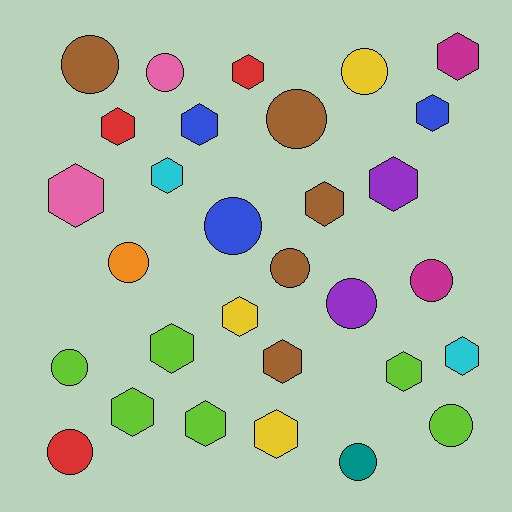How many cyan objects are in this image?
There are 2 cyan objects.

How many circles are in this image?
There are 13 circles.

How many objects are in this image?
There are 30 objects.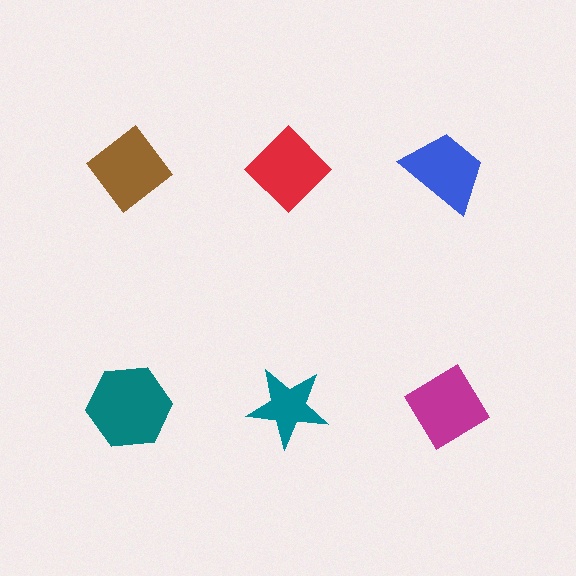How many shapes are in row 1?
3 shapes.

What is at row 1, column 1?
A brown diamond.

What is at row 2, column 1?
A teal hexagon.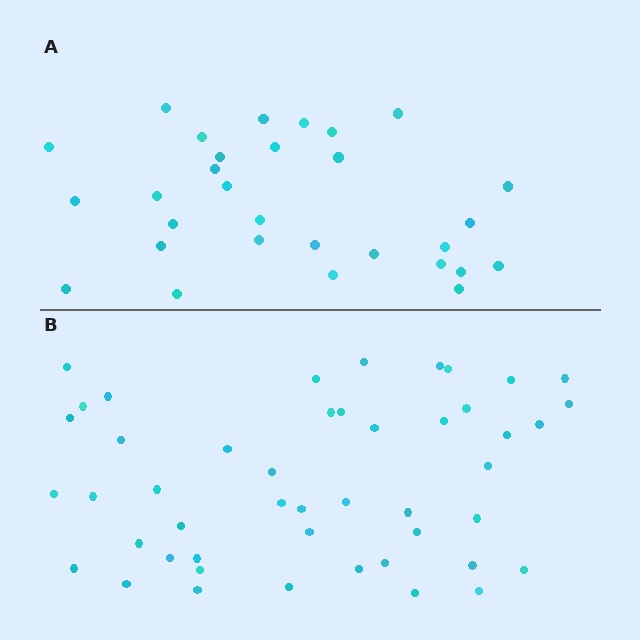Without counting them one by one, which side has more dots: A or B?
Region B (the bottom region) has more dots.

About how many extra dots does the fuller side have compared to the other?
Region B has approximately 15 more dots than region A.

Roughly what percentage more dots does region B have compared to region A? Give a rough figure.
About 55% more.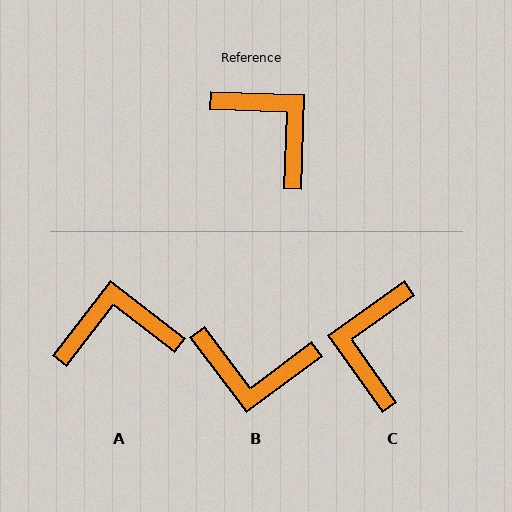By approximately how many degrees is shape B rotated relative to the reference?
Approximately 141 degrees clockwise.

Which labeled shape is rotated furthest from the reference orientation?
B, about 141 degrees away.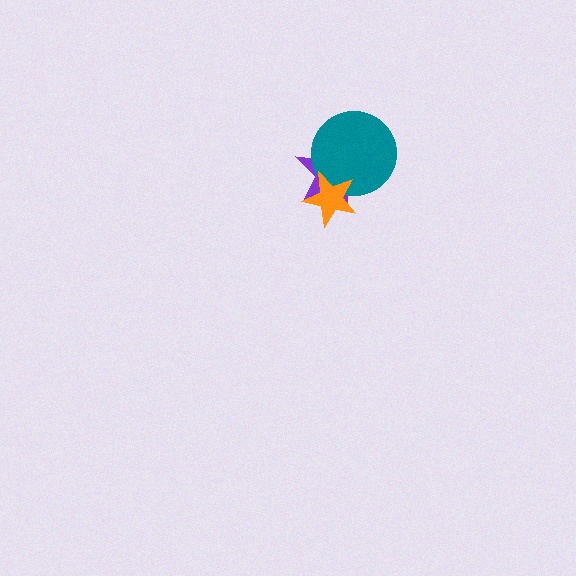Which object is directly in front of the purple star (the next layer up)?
The teal circle is directly in front of the purple star.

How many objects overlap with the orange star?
2 objects overlap with the orange star.